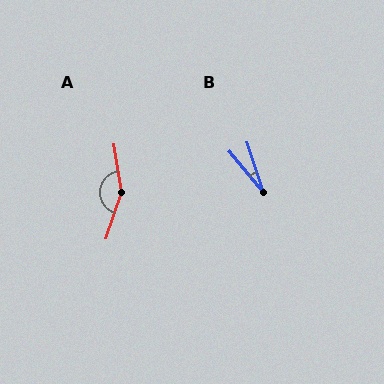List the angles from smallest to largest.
B (22°), A (153°).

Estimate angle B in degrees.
Approximately 22 degrees.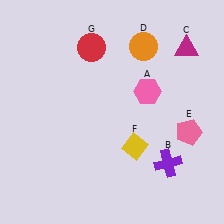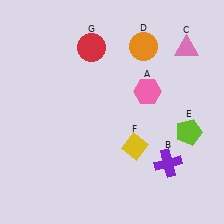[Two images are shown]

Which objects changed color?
C changed from magenta to pink. E changed from pink to lime.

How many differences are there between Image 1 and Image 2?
There are 2 differences between the two images.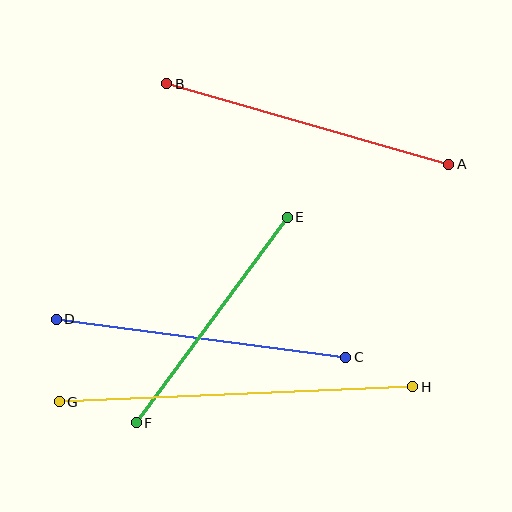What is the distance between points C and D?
The distance is approximately 292 pixels.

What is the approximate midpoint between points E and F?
The midpoint is at approximately (212, 320) pixels.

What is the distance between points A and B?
The distance is approximately 293 pixels.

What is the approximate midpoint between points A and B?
The midpoint is at approximately (308, 124) pixels.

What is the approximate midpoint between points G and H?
The midpoint is at approximately (236, 394) pixels.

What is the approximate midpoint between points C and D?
The midpoint is at approximately (201, 339) pixels.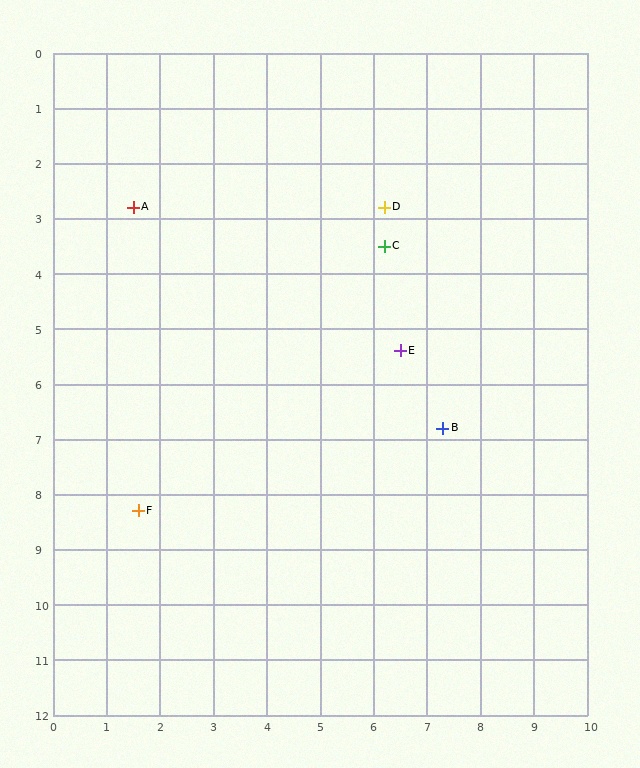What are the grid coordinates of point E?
Point E is at approximately (6.5, 5.4).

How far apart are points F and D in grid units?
Points F and D are about 7.2 grid units apart.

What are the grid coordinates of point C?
Point C is at approximately (6.2, 3.5).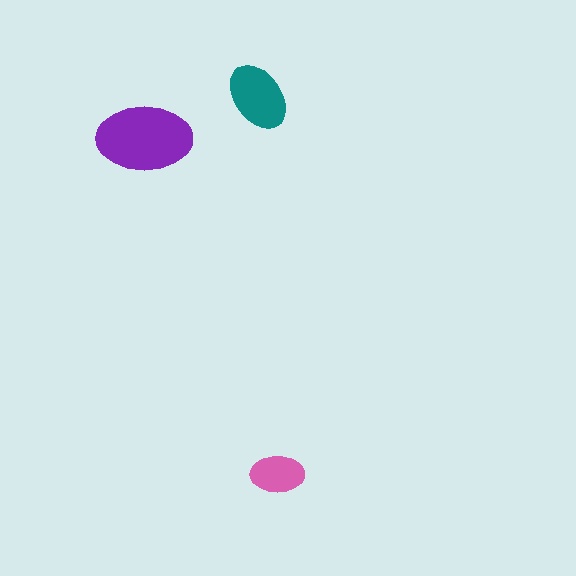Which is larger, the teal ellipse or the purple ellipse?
The purple one.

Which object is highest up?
The teal ellipse is topmost.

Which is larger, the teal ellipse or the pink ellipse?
The teal one.